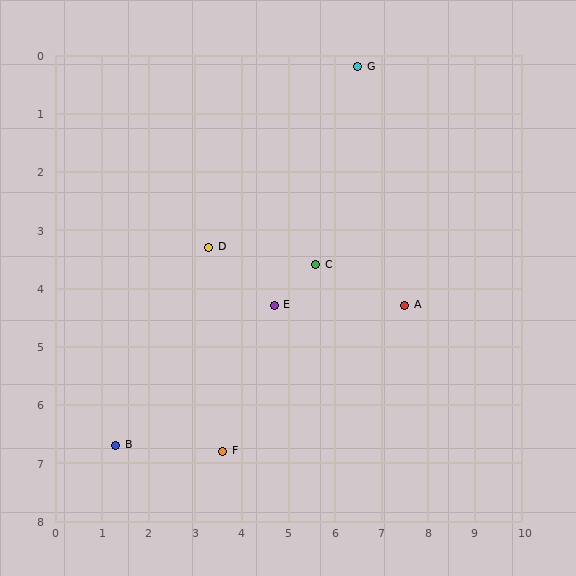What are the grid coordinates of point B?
Point B is at approximately (1.3, 6.7).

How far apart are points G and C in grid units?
Points G and C are about 3.5 grid units apart.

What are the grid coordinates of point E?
Point E is at approximately (4.7, 4.3).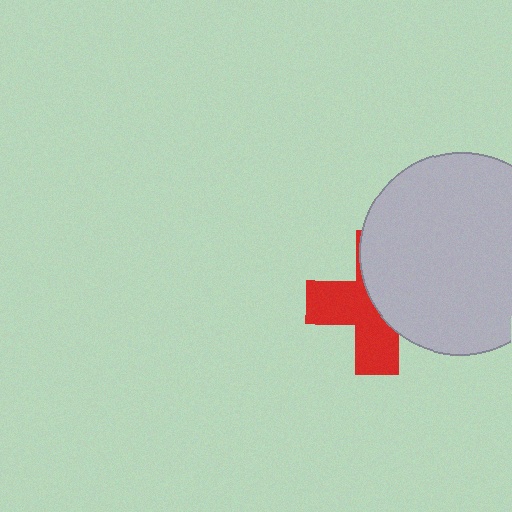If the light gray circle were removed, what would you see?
You would see the complete red cross.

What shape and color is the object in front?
The object in front is a light gray circle.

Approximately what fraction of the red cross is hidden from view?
Roughly 50% of the red cross is hidden behind the light gray circle.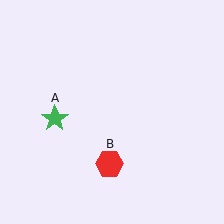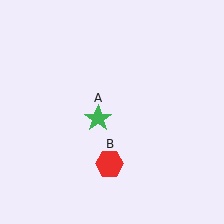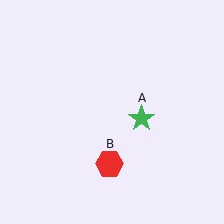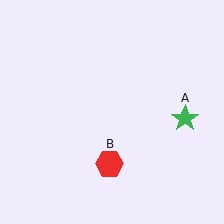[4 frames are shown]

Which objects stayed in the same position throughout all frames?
Red hexagon (object B) remained stationary.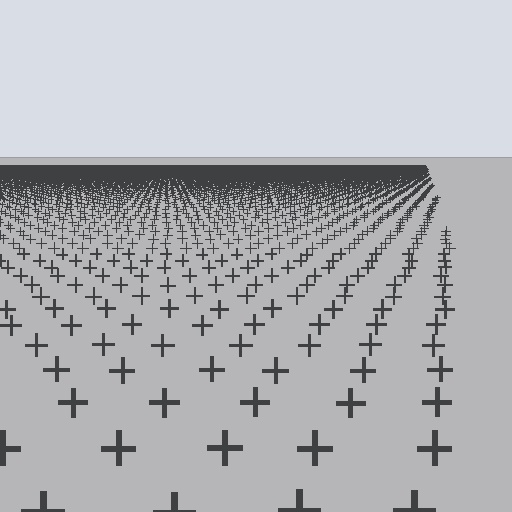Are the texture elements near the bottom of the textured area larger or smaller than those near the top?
Larger. Near the bottom, elements are closer to the viewer and appear at a bigger on-screen size.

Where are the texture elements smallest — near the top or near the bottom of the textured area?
Near the top.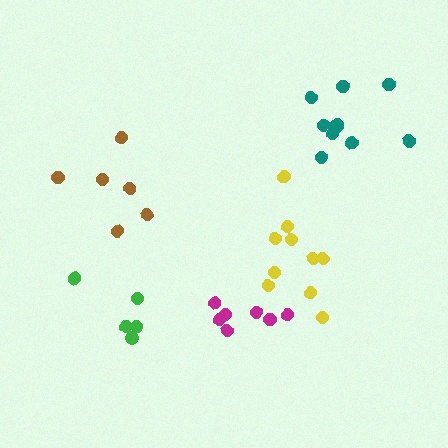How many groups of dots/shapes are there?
There are 5 groups.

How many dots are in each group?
Group 1: 7 dots, Group 2: 6 dots, Group 3: 5 dots, Group 4: 11 dots, Group 5: 10 dots (39 total).